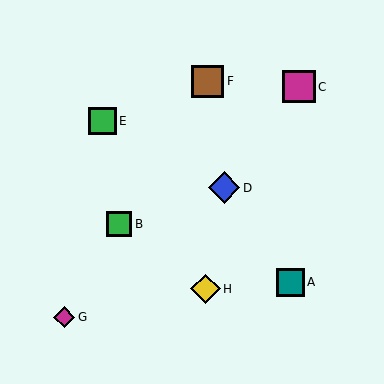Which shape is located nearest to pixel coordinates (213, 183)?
The blue diamond (labeled D) at (224, 188) is nearest to that location.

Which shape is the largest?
The brown square (labeled F) is the largest.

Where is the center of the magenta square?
The center of the magenta square is at (299, 87).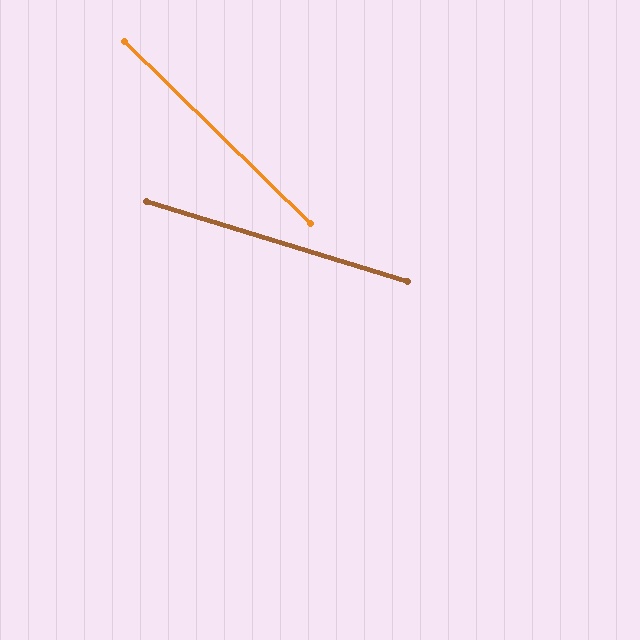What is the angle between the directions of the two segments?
Approximately 27 degrees.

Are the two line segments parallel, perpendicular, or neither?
Neither parallel nor perpendicular — they differ by about 27°.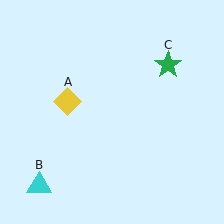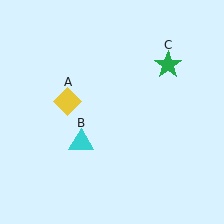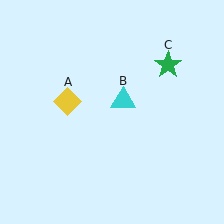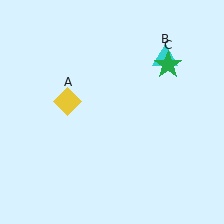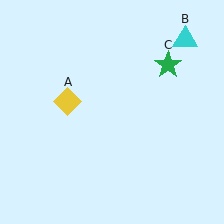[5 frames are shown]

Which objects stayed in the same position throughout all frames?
Yellow diamond (object A) and green star (object C) remained stationary.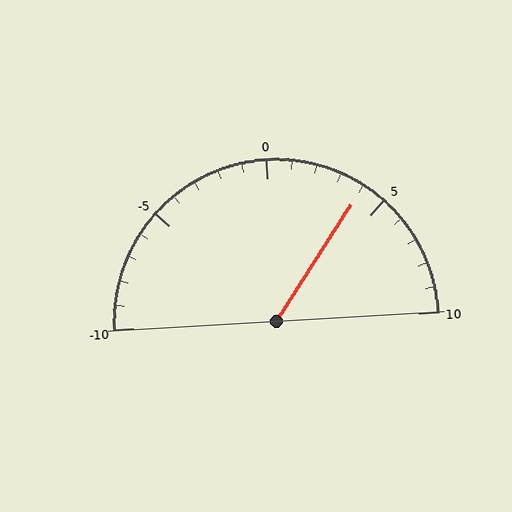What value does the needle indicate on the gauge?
The needle indicates approximately 4.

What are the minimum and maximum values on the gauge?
The gauge ranges from -10 to 10.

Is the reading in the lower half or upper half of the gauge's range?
The reading is in the upper half of the range (-10 to 10).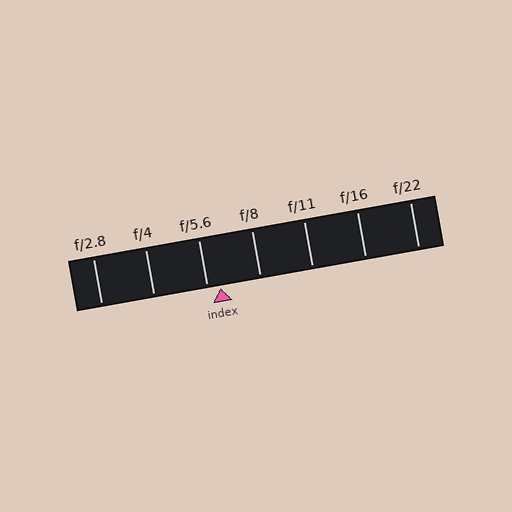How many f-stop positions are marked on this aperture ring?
There are 7 f-stop positions marked.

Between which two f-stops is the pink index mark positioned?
The index mark is between f/5.6 and f/8.